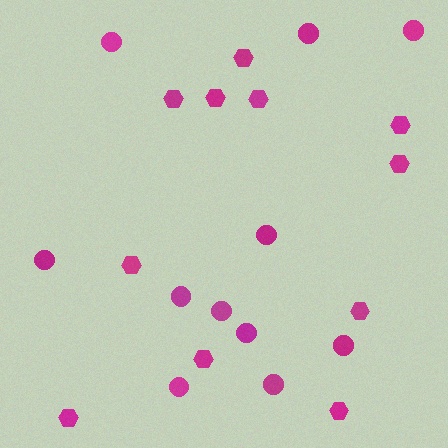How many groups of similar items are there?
There are 2 groups: one group of circles (11) and one group of hexagons (11).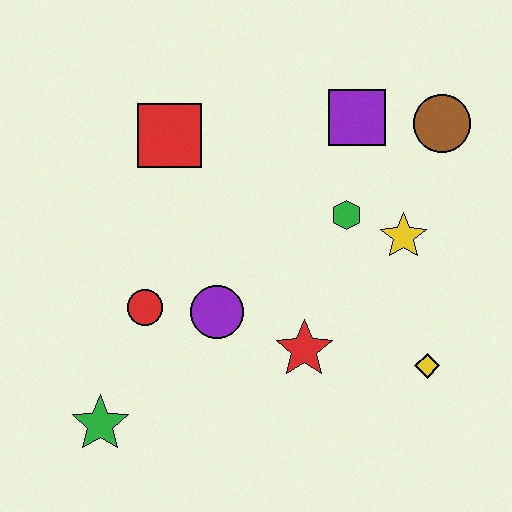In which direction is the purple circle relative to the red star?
The purple circle is to the left of the red star.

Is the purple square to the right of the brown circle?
No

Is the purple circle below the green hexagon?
Yes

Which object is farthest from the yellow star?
The green star is farthest from the yellow star.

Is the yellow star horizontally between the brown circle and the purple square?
Yes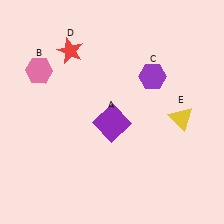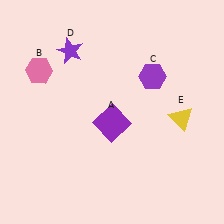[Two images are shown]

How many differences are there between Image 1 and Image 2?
There is 1 difference between the two images.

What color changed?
The star (D) changed from red in Image 1 to purple in Image 2.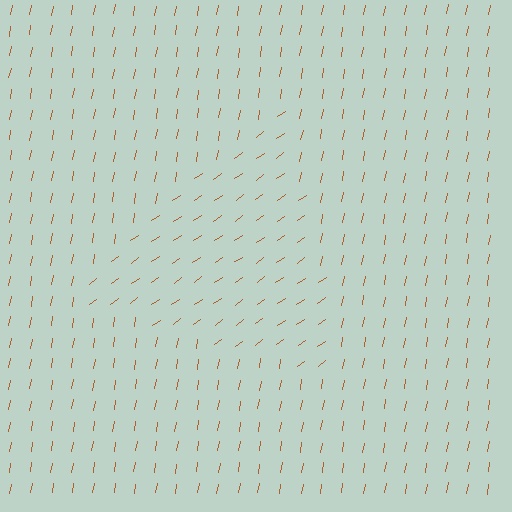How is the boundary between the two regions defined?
The boundary is defined purely by a change in line orientation (approximately 45 degrees difference). All lines are the same color and thickness.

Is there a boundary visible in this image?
Yes, there is a texture boundary formed by a change in line orientation.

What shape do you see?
I see a triangle.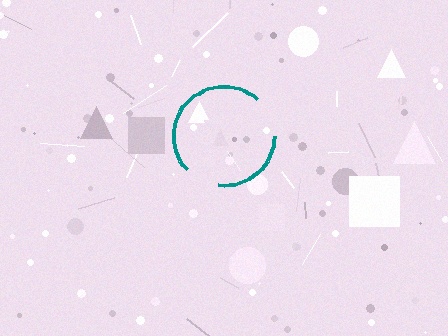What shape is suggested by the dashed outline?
The dashed outline suggests a circle.